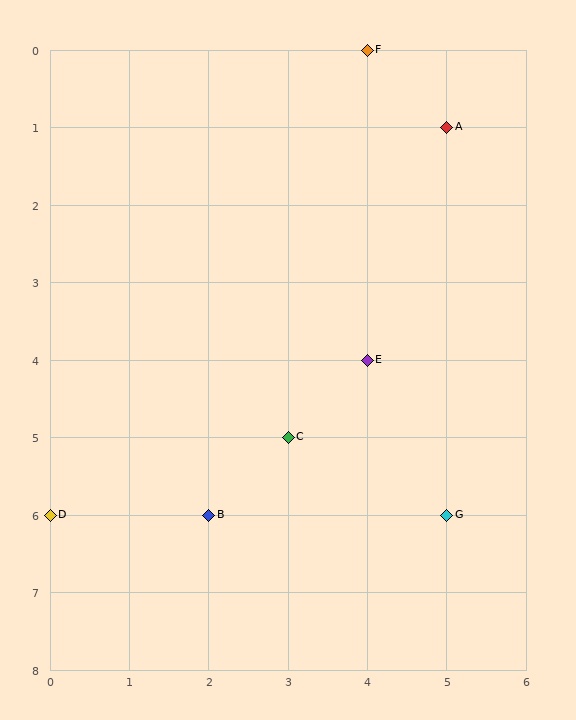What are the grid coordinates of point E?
Point E is at grid coordinates (4, 4).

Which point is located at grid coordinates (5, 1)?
Point A is at (5, 1).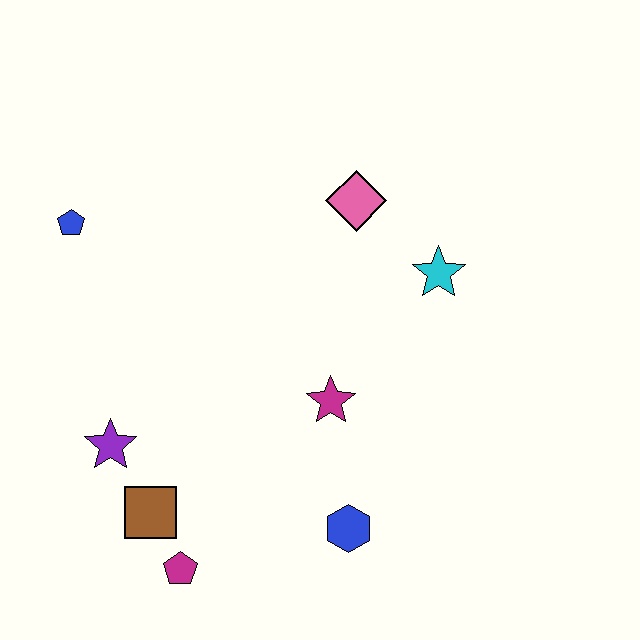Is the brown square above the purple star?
No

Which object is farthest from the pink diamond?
The magenta pentagon is farthest from the pink diamond.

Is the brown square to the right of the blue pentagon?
Yes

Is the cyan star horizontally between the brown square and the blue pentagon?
No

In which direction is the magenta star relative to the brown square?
The magenta star is to the right of the brown square.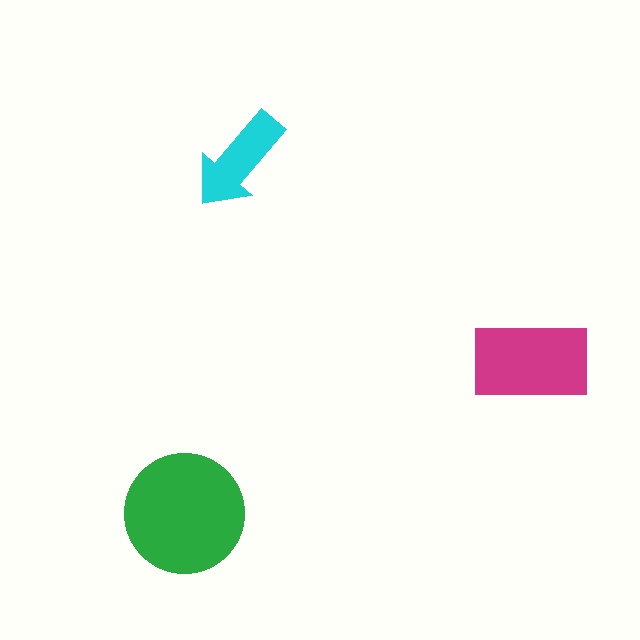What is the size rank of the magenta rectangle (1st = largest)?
2nd.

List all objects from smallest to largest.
The cyan arrow, the magenta rectangle, the green circle.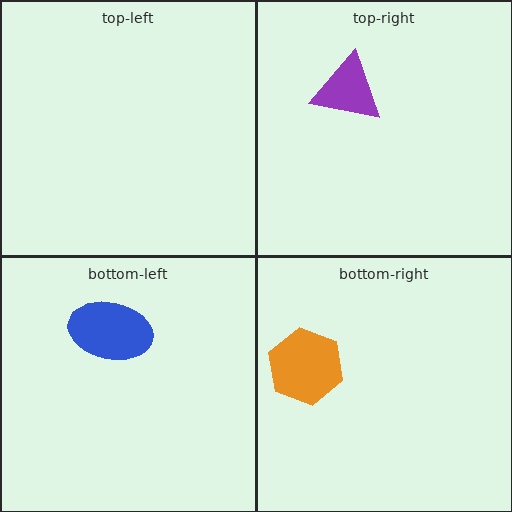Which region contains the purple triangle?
The top-right region.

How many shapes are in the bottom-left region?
1.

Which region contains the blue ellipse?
The bottom-left region.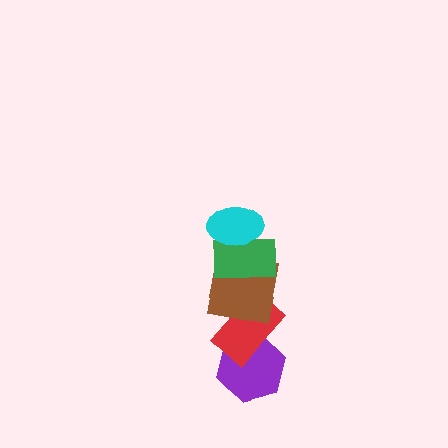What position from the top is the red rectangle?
The red rectangle is 4th from the top.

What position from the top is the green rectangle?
The green rectangle is 2nd from the top.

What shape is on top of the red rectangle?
The brown square is on top of the red rectangle.